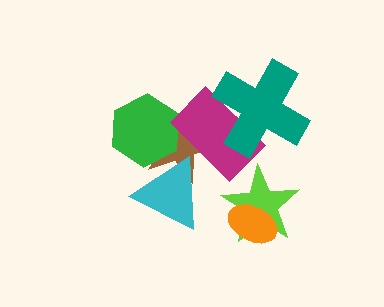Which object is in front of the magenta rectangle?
The teal cross is in front of the magenta rectangle.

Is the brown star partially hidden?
Yes, it is partially covered by another shape.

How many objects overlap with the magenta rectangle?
2 objects overlap with the magenta rectangle.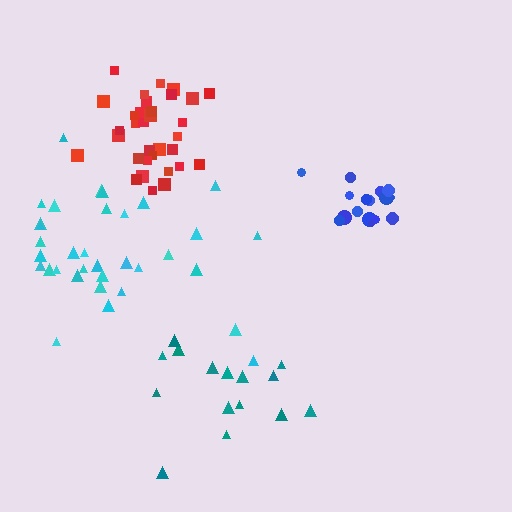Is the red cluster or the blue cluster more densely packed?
Blue.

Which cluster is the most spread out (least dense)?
Teal.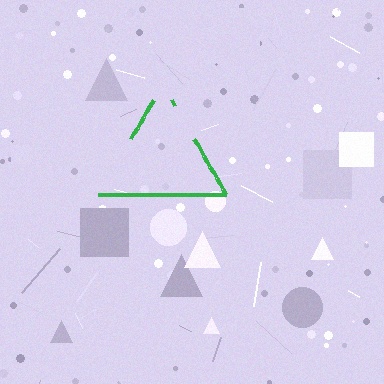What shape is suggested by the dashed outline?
The dashed outline suggests a triangle.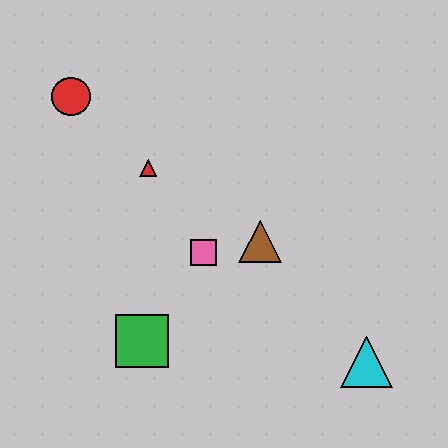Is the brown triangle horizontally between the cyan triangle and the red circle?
Yes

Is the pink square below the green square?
No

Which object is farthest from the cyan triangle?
The red circle is farthest from the cyan triangle.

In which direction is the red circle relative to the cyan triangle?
The red circle is to the left of the cyan triangle.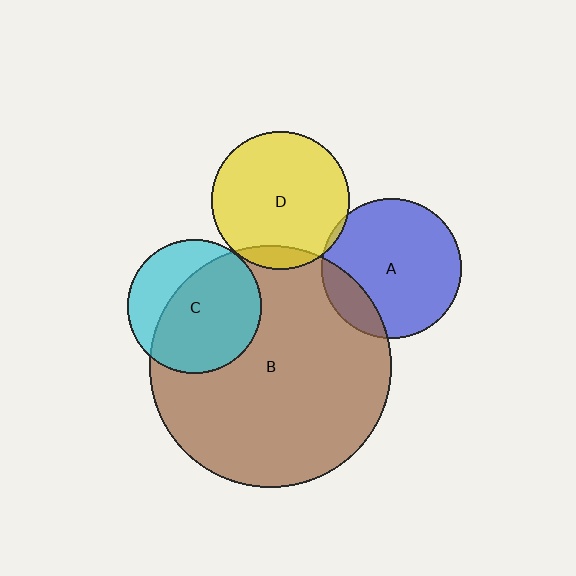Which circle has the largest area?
Circle B (brown).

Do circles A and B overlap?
Yes.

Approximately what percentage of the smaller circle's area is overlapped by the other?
Approximately 15%.